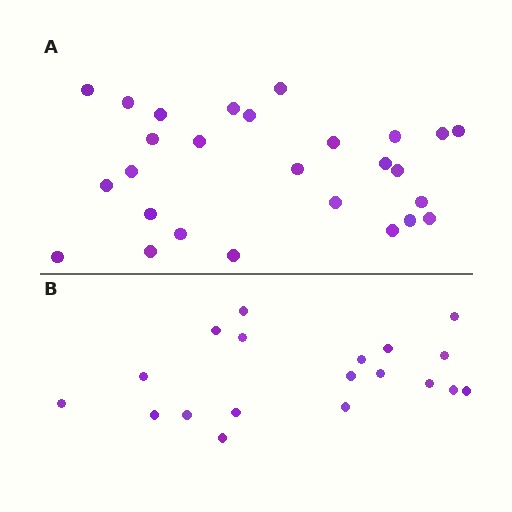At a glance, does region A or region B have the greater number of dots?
Region A (the top region) has more dots.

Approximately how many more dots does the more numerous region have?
Region A has roughly 8 or so more dots than region B.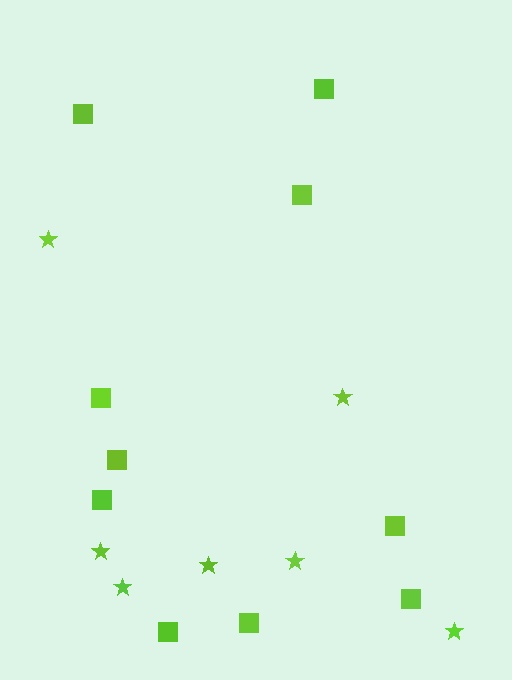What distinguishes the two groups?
There are 2 groups: one group of squares (10) and one group of stars (7).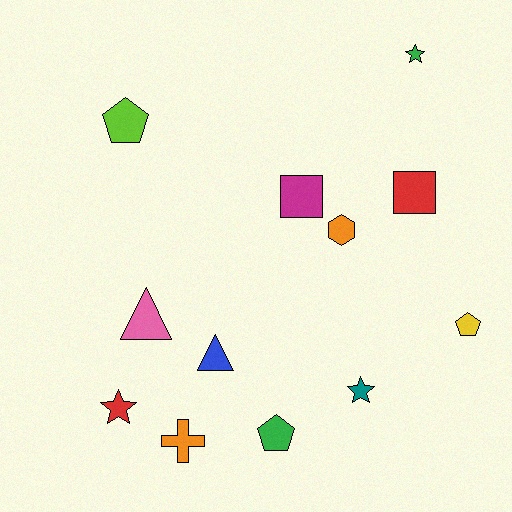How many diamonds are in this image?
There are no diamonds.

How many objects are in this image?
There are 12 objects.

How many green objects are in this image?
There are 2 green objects.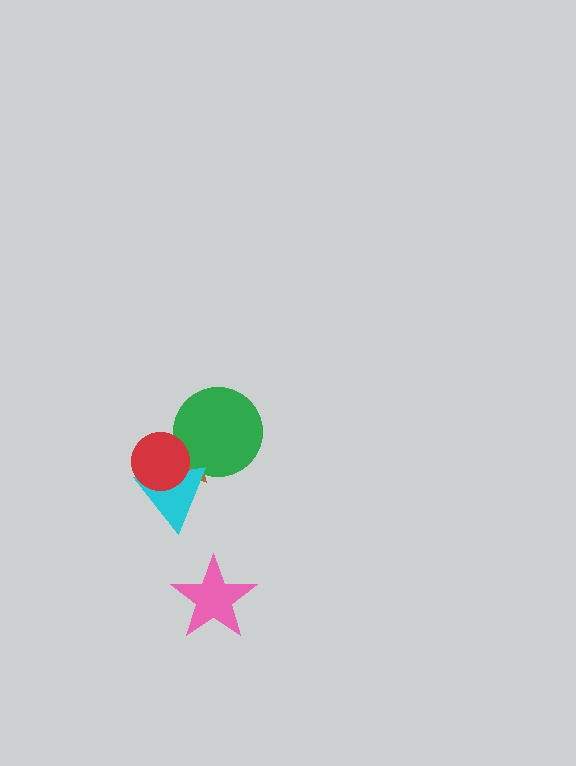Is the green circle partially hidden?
Yes, it is partially covered by another shape.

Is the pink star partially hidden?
No, no other shape covers it.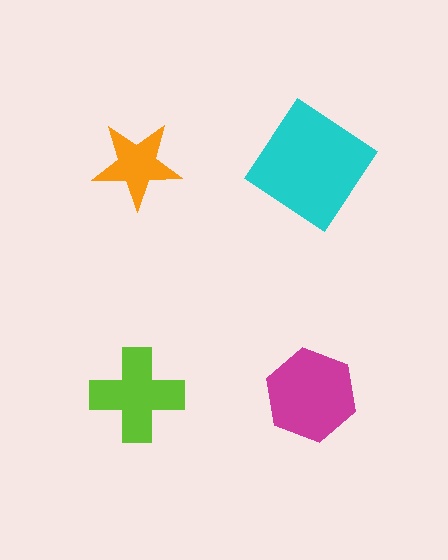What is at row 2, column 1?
A lime cross.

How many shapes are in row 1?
2 shapes.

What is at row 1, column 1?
An orange star.